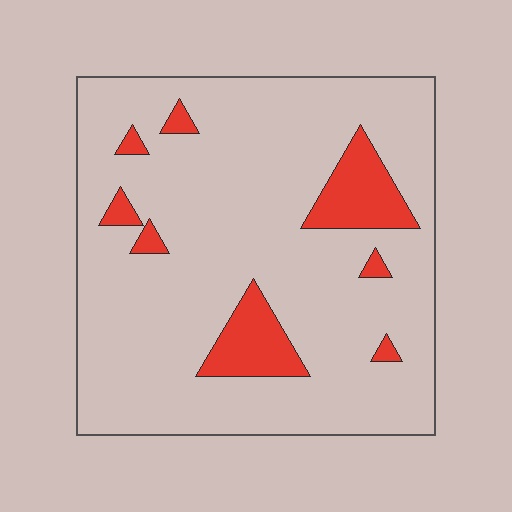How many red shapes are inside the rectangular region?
8.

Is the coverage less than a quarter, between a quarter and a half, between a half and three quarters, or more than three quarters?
Less than a quarter.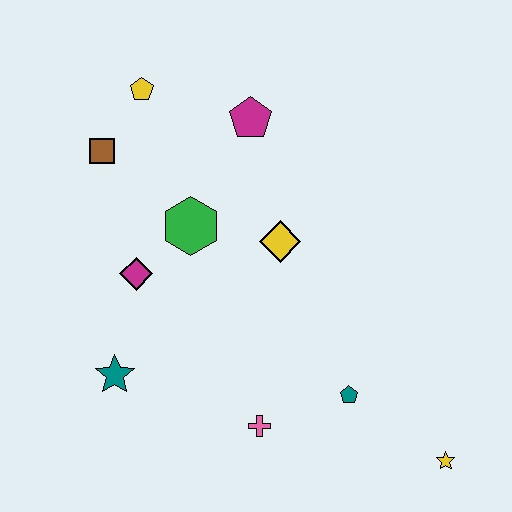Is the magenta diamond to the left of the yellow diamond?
Yes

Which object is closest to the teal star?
The magenta diamond is closest to the teal star.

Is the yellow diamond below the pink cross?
No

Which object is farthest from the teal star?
The yellow star is farthest from the teal star.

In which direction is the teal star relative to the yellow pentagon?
The teal star is below the yellow pentagon.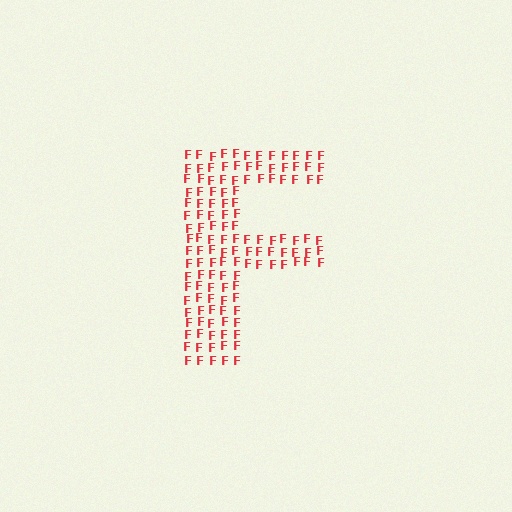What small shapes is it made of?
It is made of small letter F's.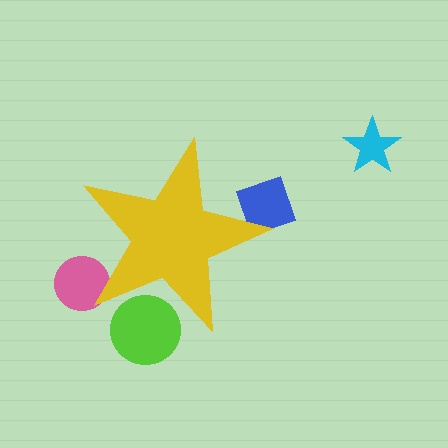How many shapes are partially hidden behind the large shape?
3 shapes are partially hidden.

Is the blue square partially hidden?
Yes, the blue square is partially hidden behind the yellow star.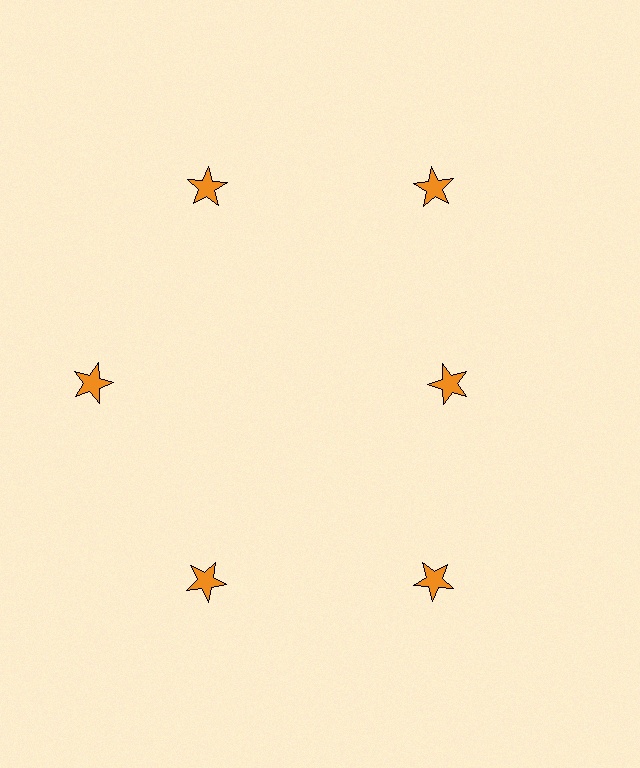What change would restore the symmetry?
The symmetry would be restored by moving it outward, back onto the ring so that all 6 stars sit at equal angles and equal distance from the center.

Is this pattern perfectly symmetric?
No. The 6 orange stars are arranged in a ring, but one element near the 3 o'clock position is pulled inward toward the center, breaking the 6-fold rotational symmetry.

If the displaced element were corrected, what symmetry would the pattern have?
It would have 6-fold rotational symmetry — the pattern would map onto itself every 60 degrees.